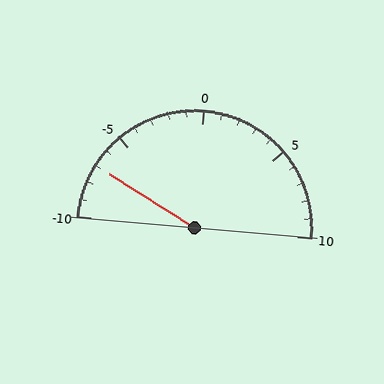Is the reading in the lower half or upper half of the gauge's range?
The reading is in the lower half of the range (-10 to 10).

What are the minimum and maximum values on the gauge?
The gauge ranges from -10 to 10.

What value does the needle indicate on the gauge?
The needle indicates approximately -7.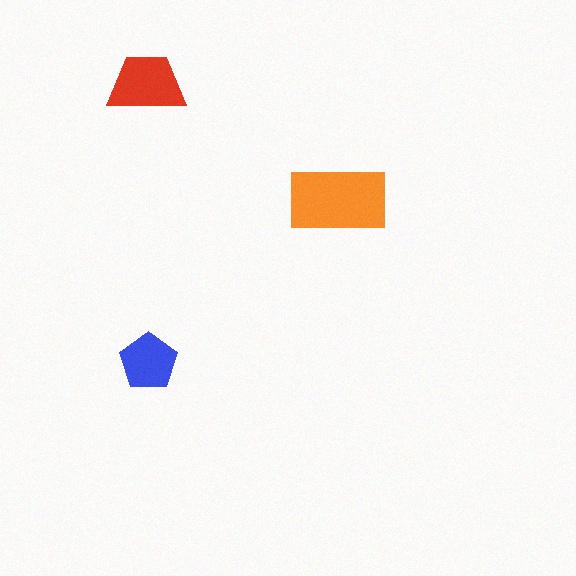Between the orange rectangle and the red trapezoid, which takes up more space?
The orange rectangle.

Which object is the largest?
The orange rectangle.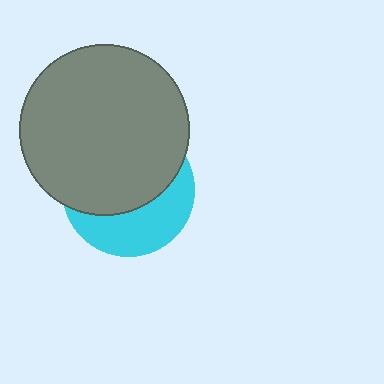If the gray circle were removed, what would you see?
You would see the complete cyan circle.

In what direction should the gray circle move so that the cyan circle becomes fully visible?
The gray circle should move up. That is the shortest direction to clear the overlap and leave the cyan circle fully visible.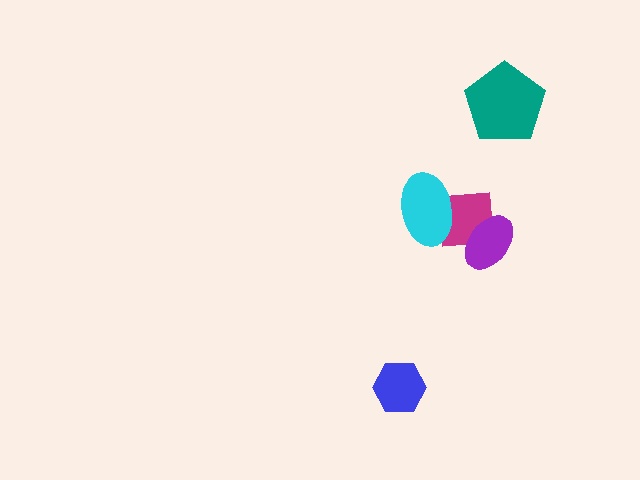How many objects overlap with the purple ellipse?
1 object overlaps with the purple ellipse.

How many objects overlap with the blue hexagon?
0 objects overlap with the blue hexagon.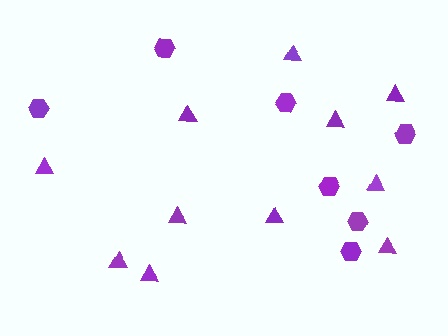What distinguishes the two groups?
There are 2 groups: one group of hexagons (7) and one group of triangles (11).